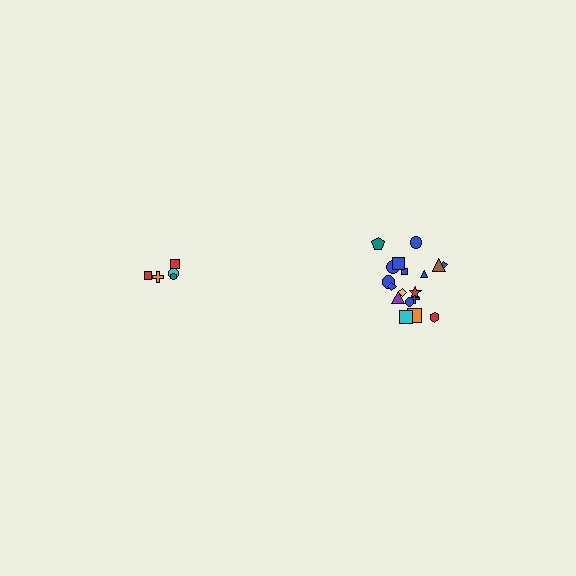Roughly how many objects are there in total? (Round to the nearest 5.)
Roughly 25 objects in total.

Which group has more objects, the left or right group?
The right group.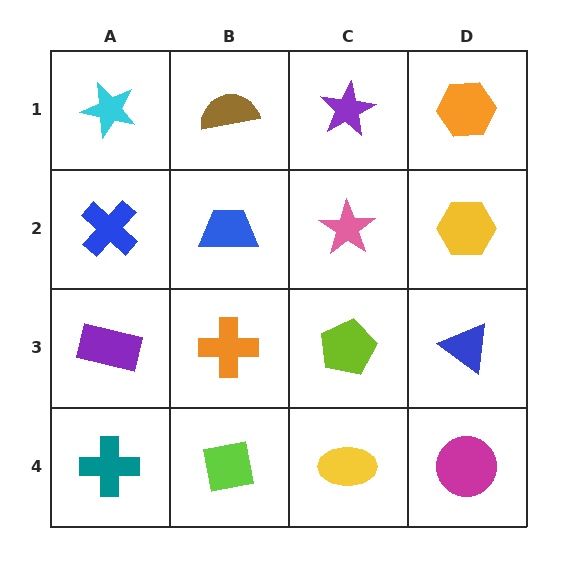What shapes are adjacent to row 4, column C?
A lime pentagon (row 3, column C), a lime square (row 4, column B), a magenta circle (row 4, column D).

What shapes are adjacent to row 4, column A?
A purple rectangle (row 3, column A), a lime square (row 4, column B).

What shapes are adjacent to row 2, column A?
A cyan star (row 1, column A), a purple rectangle (row 3, column A), a blue trapezoid (row 2, column B).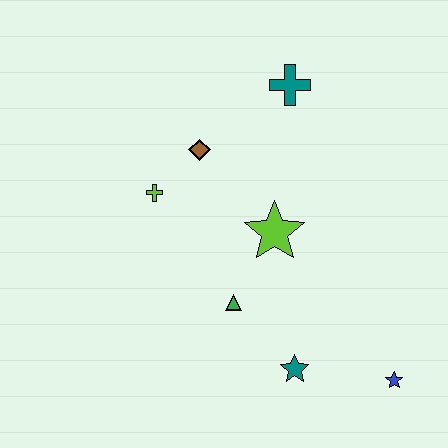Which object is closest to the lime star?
The green triangle is closest to the lime star.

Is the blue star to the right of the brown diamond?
Yes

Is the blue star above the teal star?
No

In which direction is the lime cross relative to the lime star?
The lime cross is to the left of the lime star.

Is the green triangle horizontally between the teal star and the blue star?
No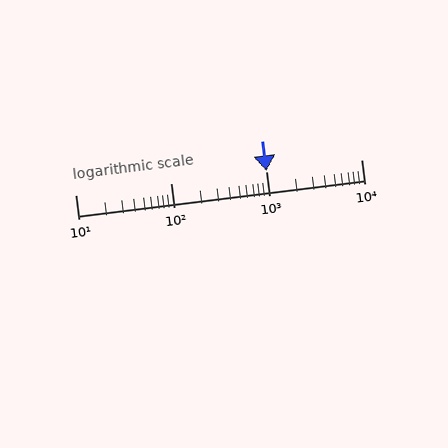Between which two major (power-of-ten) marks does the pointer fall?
The pointer is between 1000 and 10000.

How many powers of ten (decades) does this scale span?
The scale spans 3 decades, from 10 to 10000.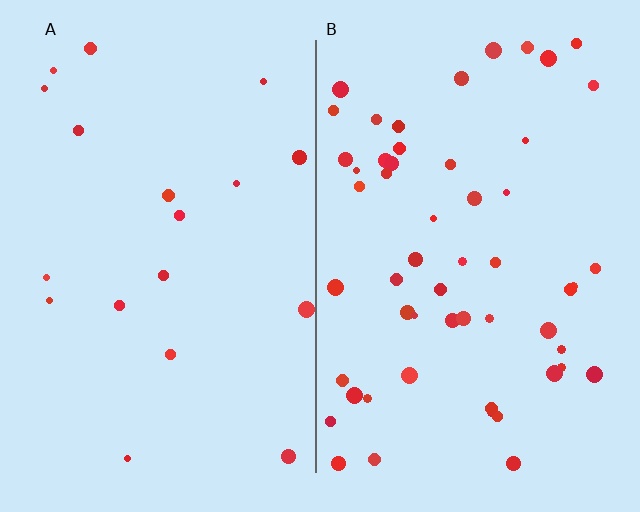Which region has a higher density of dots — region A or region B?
B (the right).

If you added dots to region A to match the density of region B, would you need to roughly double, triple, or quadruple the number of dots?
Approximately triple.